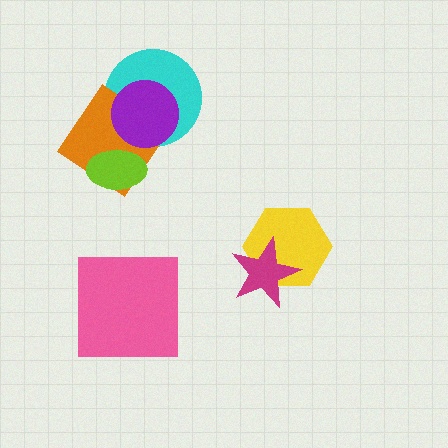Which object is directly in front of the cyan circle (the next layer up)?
The orange diamond is directly in front of the cyan circle.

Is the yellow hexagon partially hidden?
Yes, it is partially covered by another shape.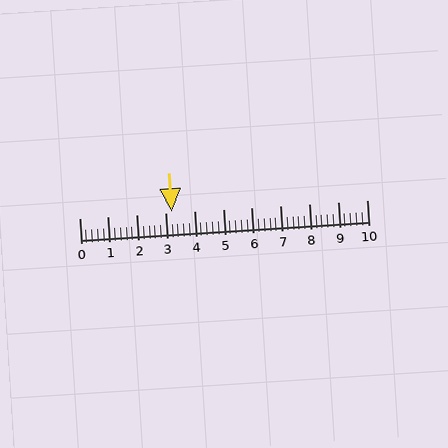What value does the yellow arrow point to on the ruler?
The yellow arrow points to approximately 3.2.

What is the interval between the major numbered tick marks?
The major tick marks are spaced 1 units apart.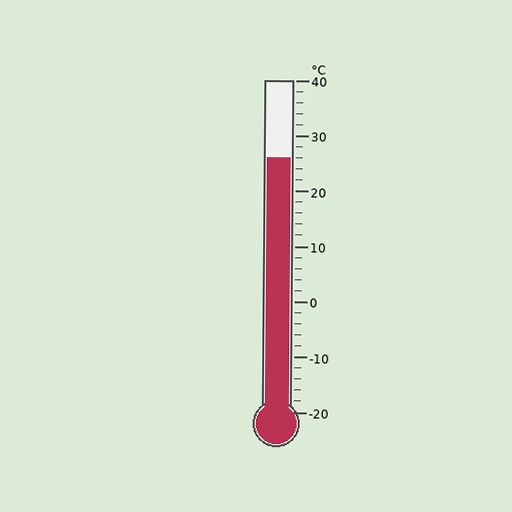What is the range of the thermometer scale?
The thermometer scale ranges from -20°C to 40°C.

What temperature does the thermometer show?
The thermometer shows approximately 26°C.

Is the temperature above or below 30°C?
The temperature is below 30°C.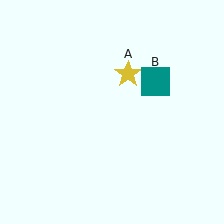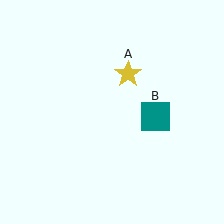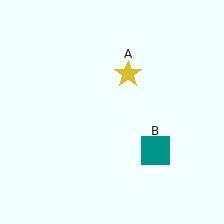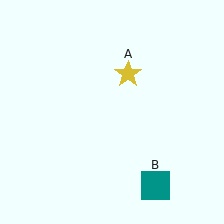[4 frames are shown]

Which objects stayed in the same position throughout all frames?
Yellow star (object A) remained stationary.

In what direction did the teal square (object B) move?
The teal square (object B) moved down.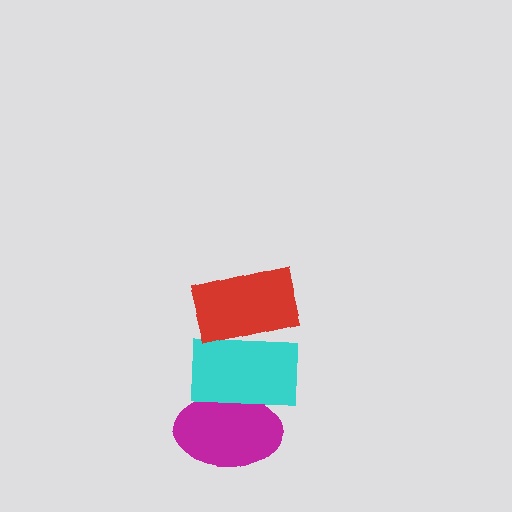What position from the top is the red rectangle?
The red rectangle is 1st from the top.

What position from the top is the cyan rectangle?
The cyan rectangle is 2nd from the top.